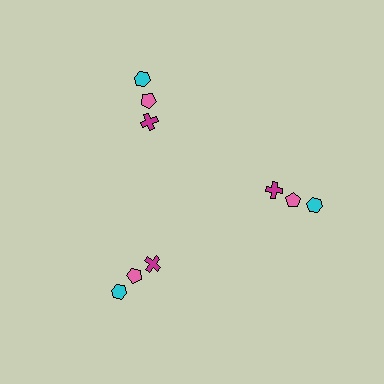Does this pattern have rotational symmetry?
Yes, this pattern has 3-fold rotational symmetry. It looks the same after rotating 120 degrees around the center.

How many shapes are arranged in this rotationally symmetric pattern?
There are 9 shapes, arranged in 3 groups of 3.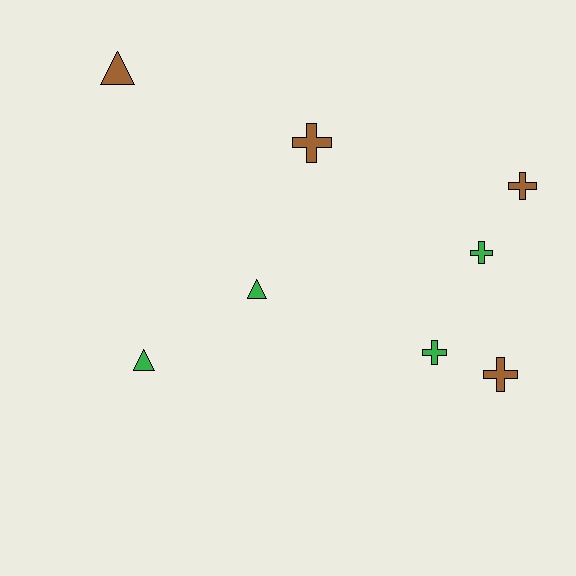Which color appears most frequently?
Brown, with 4 objects.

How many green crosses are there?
There are 2 green crosses.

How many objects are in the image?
There are 8 objects.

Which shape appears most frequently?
Cross, with 5 objects.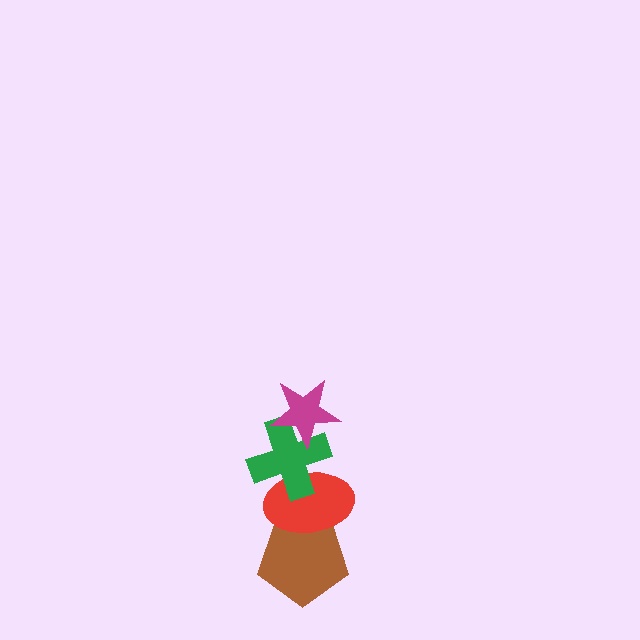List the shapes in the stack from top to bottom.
From top to bottom: the magenta star, the green cross, the red ellipse, the brown pentagon.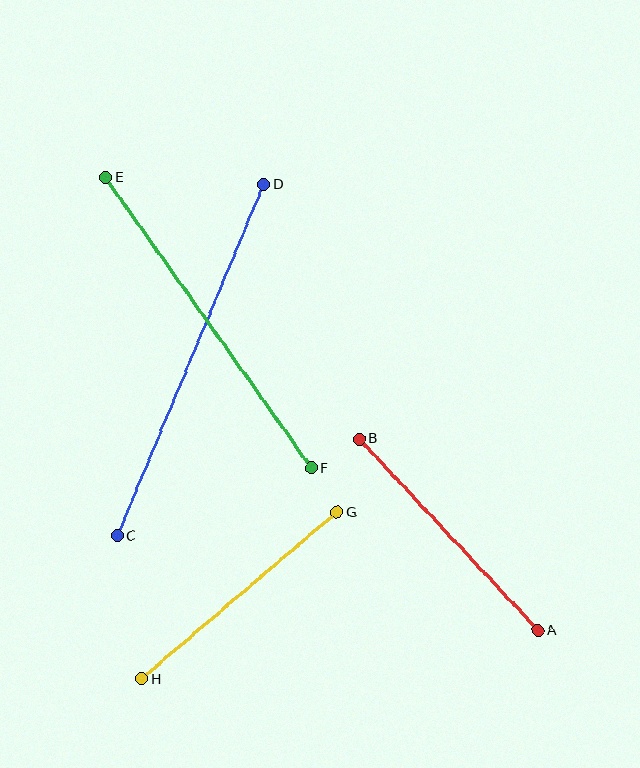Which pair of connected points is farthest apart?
Points C and D are farthest apart.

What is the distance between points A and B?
The distance is approximately 262 pixels.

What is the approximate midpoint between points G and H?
The midpoint is at approximately (239, 596) pixels.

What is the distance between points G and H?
The distance is approximately 257 pixels.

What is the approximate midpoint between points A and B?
The midpoint is at approximately (448, 535) pixels.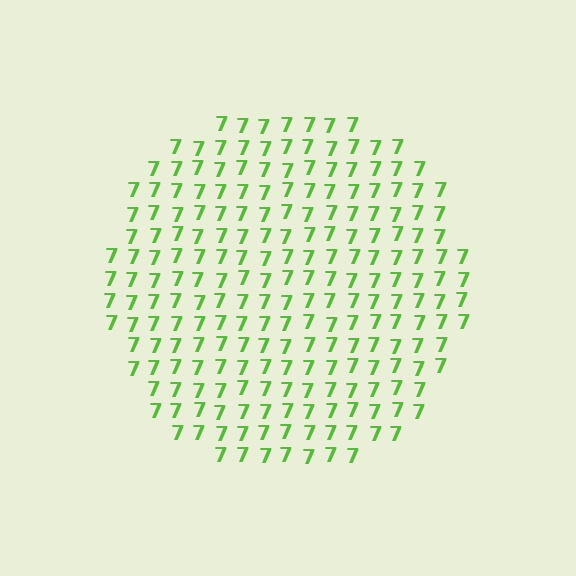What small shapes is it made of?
It is made of small digit 7's.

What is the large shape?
The large shape is a circle.